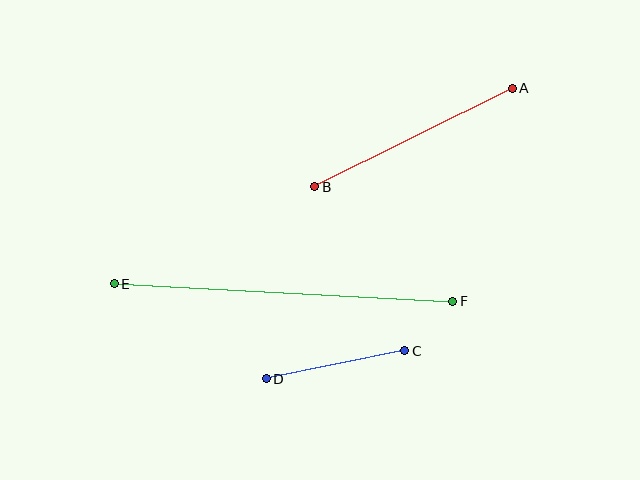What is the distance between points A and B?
The distance is approximately 220 pixels.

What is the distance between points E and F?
The distance is approximately 339 pixels.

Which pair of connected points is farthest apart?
Points E and F are farthest apart.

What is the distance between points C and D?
The distance is approximately 142 pixels.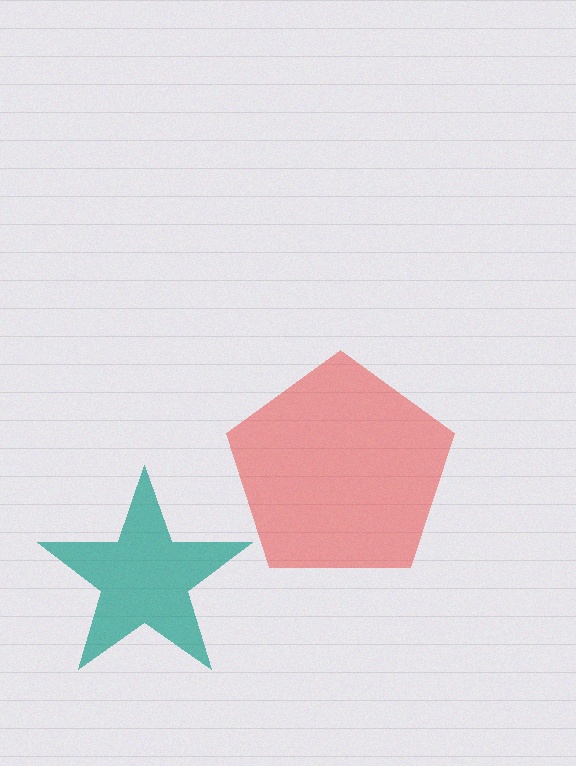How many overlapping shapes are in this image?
There are 2 overlapping shapes in the image.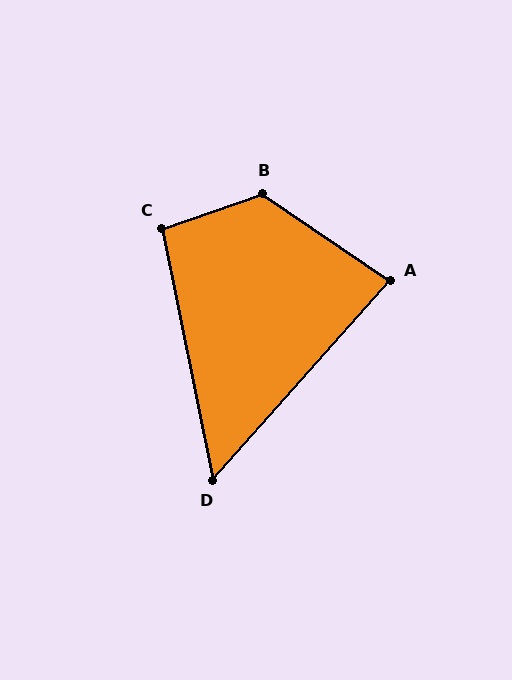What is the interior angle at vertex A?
Approximately 83 degrees (acute).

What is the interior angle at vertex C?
Approximately 97 degrees (obtuse).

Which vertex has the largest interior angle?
B, at approximately 127 degrees.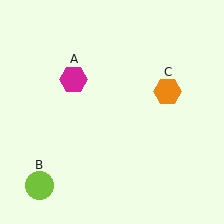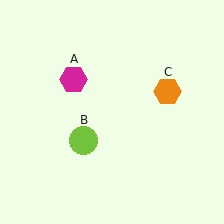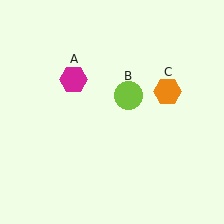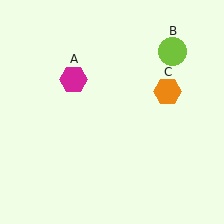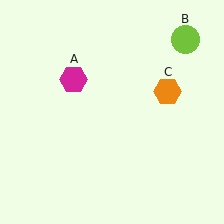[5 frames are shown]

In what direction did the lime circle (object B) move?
The lime circle (object B) moved up and to the right.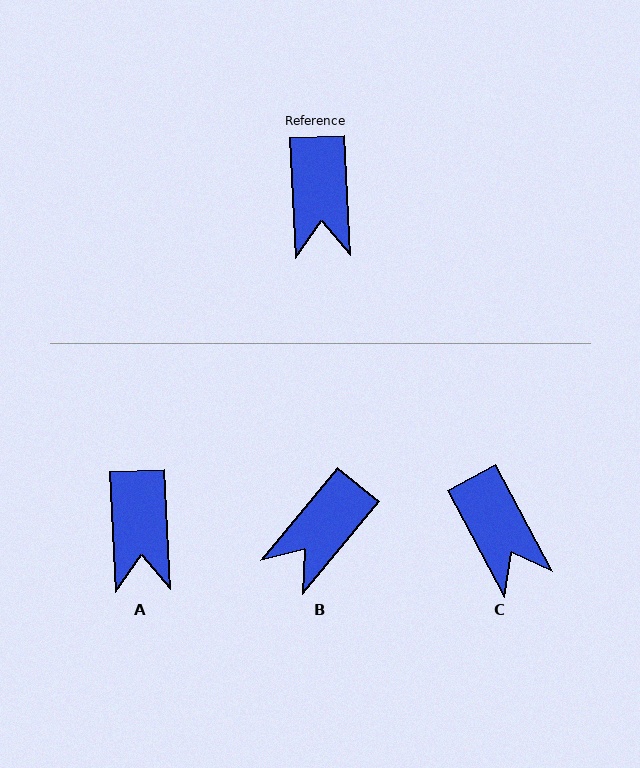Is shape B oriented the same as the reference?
No, it is off by about 43 degrees.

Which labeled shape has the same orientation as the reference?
A.